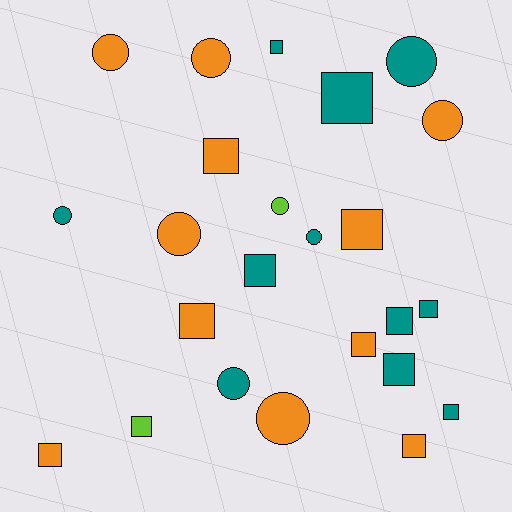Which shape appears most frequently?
Square, with 14 objects.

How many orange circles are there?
There are 5 orange circles.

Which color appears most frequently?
Orange, with 11 objects.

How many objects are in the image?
There are 24 objects.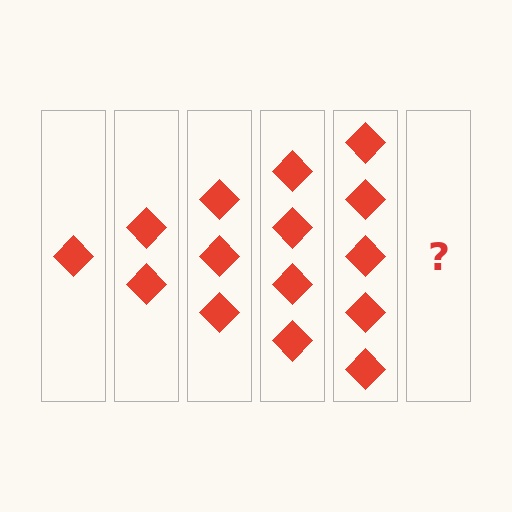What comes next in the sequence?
The next element should be 6 diamonds.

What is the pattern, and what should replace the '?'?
The pattern is that each step adds one more diamond. The '?' should be 6 diamonds.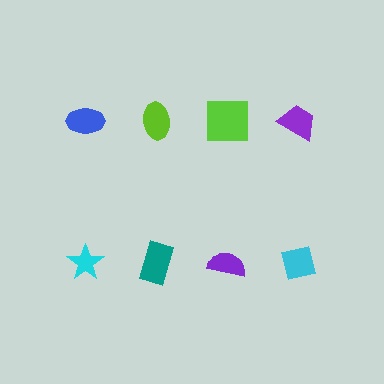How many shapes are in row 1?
4 shapes.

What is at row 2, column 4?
A cyan square.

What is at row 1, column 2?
A lime ellipse.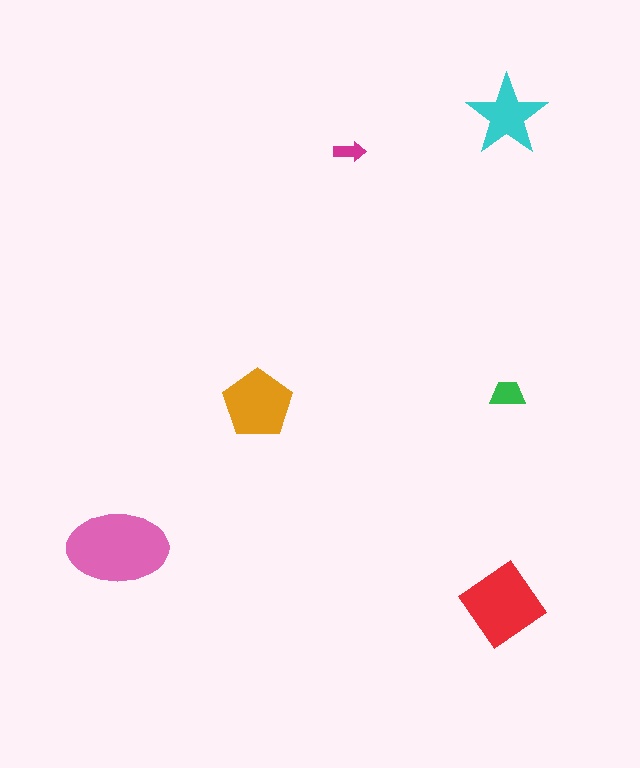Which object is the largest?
The pink ellipse.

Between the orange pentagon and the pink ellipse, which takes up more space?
The pink ellipse.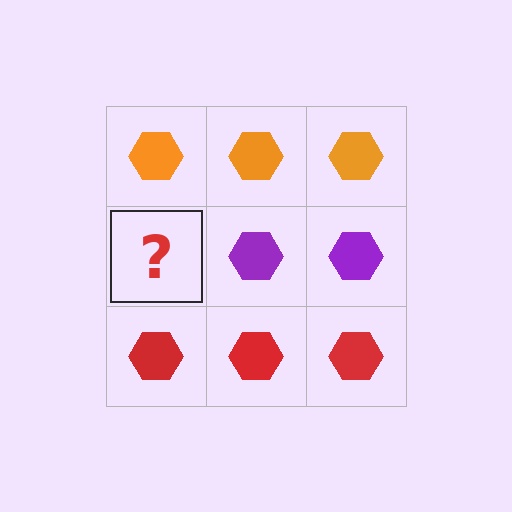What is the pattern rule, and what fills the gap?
The rule is that each row has a consistent color. The gap should be filled with a purple hexagon.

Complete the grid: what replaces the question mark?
The question mark should be replaced with a purple hexagon.